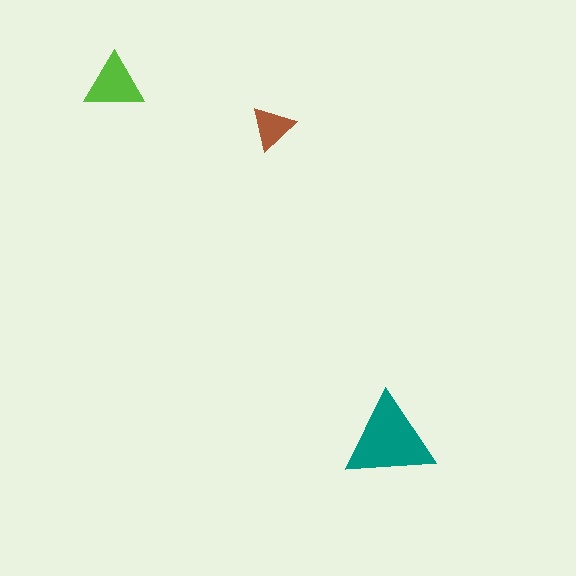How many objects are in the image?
There are 3 objects in the image.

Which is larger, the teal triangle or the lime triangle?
The teal one.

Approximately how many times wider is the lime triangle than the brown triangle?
About 1.5 times wider.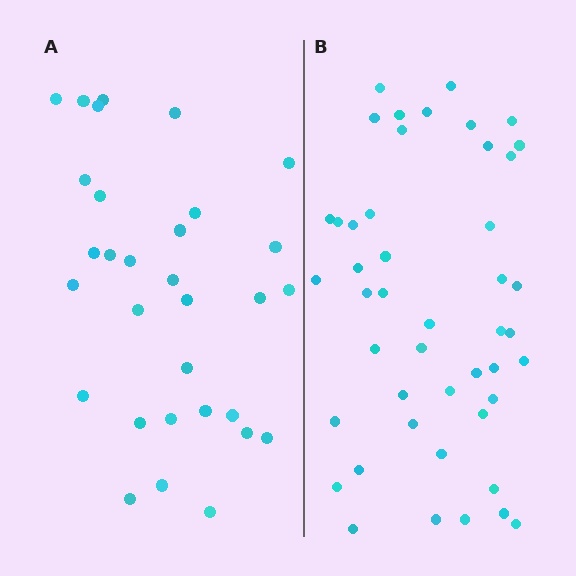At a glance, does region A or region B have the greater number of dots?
Region B (the right region) has more dots.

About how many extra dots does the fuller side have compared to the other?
Region B has approximately 15 more dots than region A.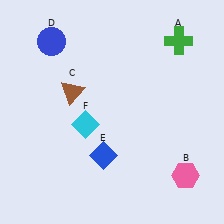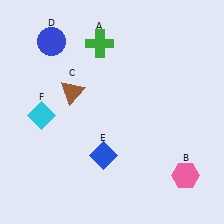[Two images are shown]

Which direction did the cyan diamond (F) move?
The cyan diamond (F) moved left.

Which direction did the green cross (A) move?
The green cross (A) moved left.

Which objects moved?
The objects that moved are: the green cross (A), the cyan diamond (F).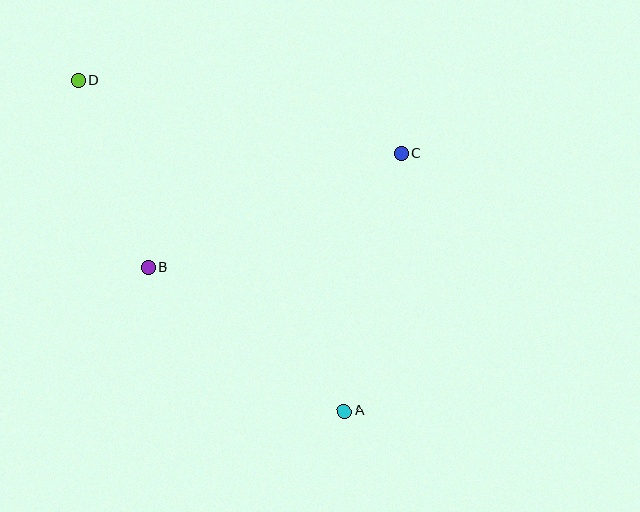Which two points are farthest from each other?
Points A and D are farthest from each other.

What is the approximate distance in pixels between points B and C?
The distance between B and C is approximately 278 pixels.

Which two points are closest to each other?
Points B and D are closest to each other.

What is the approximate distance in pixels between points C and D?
The distance between C and D is approximately 331 pixels.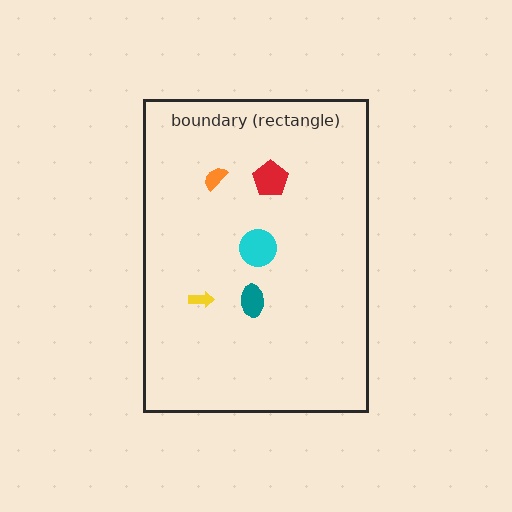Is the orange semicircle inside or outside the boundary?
Inside.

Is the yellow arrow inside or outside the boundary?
Inside.